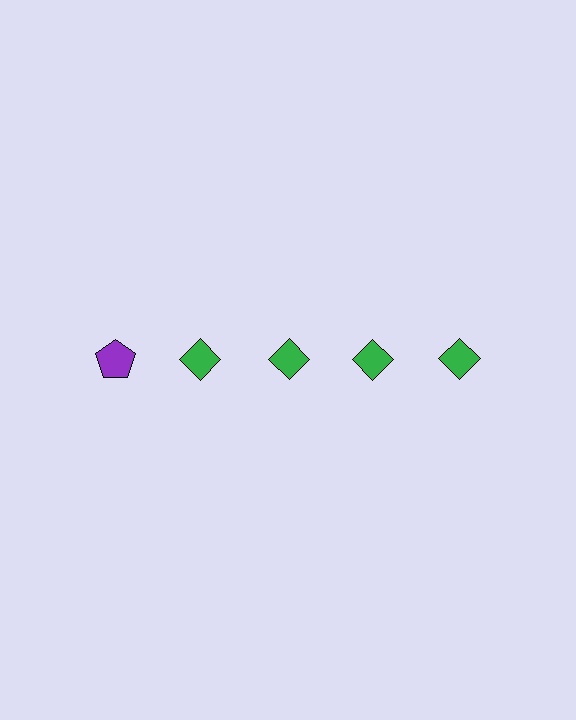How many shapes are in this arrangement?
There are 5 shapes arranged in a grid pattern.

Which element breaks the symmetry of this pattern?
The purple pentagon in the top row, leftmost column breaks the symmetry. All other shapes are green diamonds.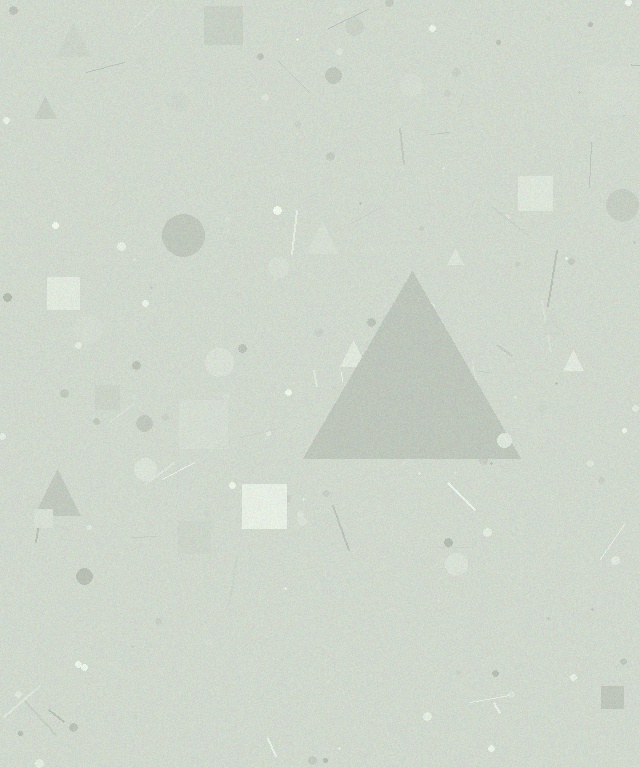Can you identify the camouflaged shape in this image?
The camouflaged shape is a triangle.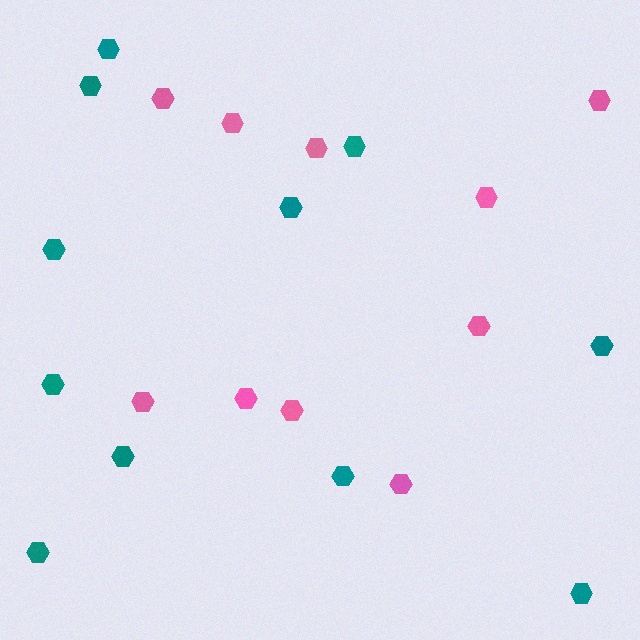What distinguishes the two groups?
There are 2 groups: one group of teal hexagons (11) and one group of pink hexagons (10).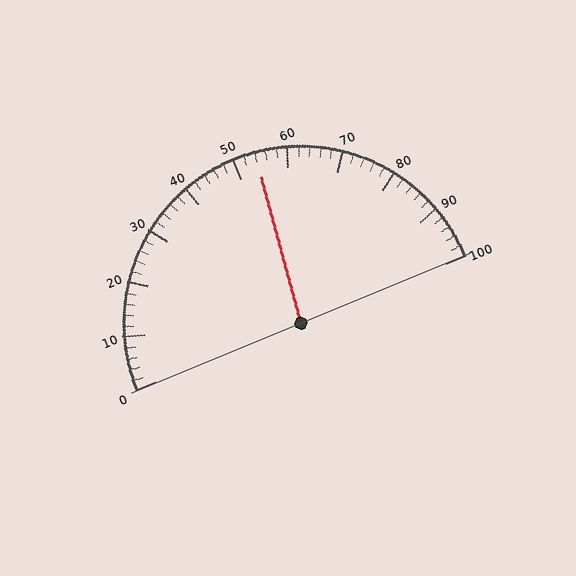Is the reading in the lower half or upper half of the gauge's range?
The reading is in the upper half of the range (0 to 100).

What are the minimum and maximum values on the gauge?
The gauge ranges from 0 to 100.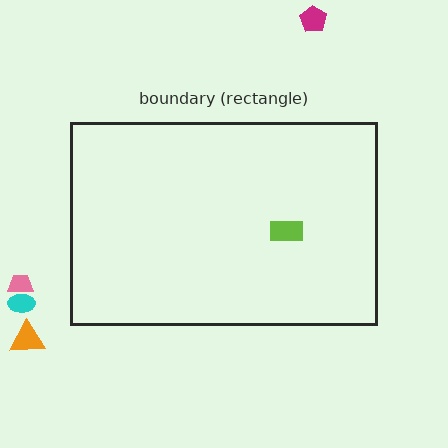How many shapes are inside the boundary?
1 inside, 4 outside.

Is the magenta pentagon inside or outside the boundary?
Outside.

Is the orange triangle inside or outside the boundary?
Outside.